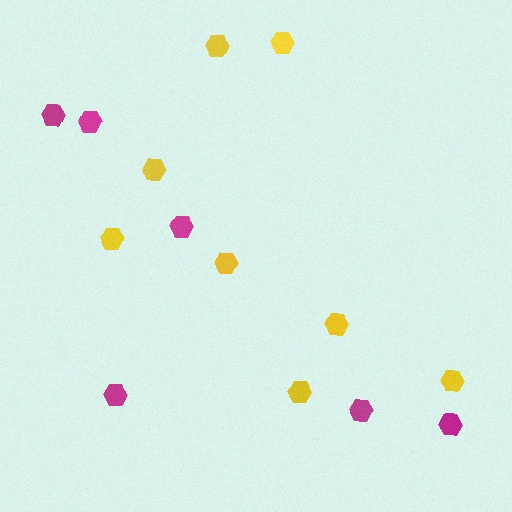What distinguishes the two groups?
There are 2 groups: one group of magenta hexagons (6) and one group of yellow hexagons (8).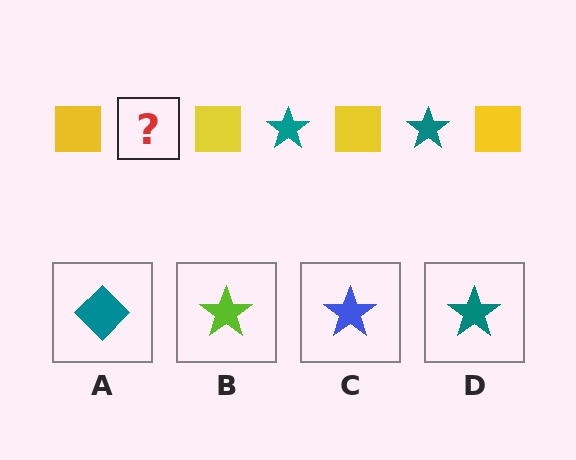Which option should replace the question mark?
Option D.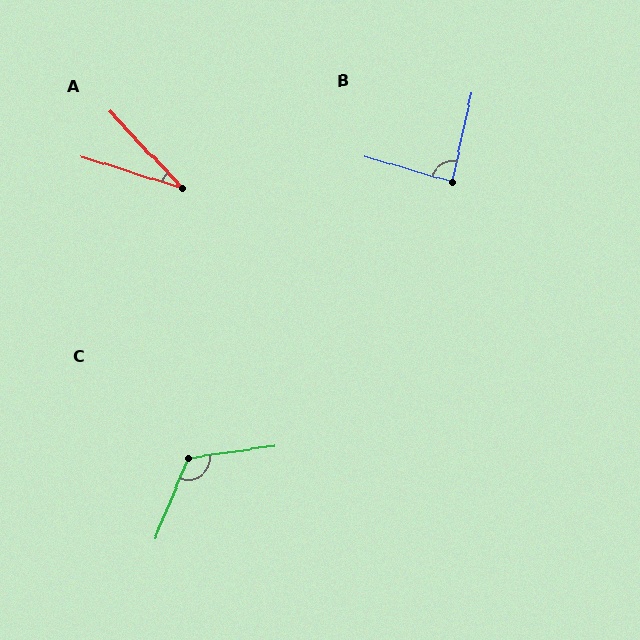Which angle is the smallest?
A, at approximately 29 degrees.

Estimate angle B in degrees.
Approximately 86 degrees.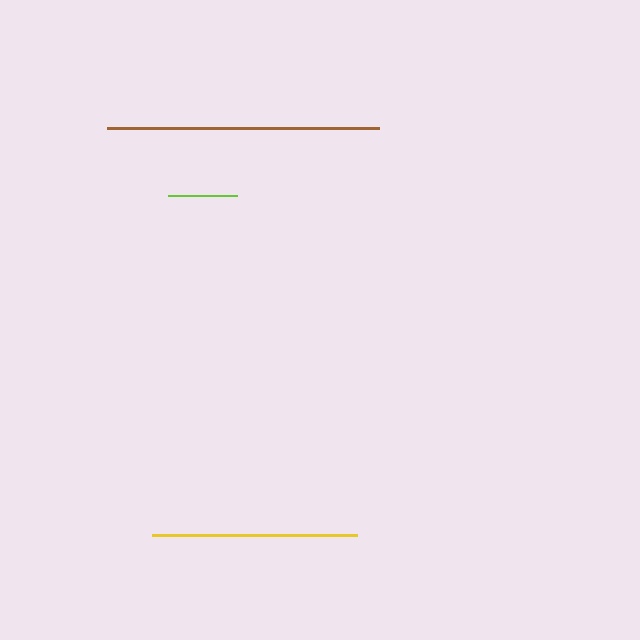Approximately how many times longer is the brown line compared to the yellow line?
The brown line is approximately 1.3 times the length of the yellow line.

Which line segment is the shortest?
The lime line is the shortest at approximately 68 pixels.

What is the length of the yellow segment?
The yellow segment is approximately 205 pixels long.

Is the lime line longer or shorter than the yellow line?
The yellow line is longer than the lime line.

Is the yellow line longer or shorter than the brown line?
The brown line is longer than the yellow line.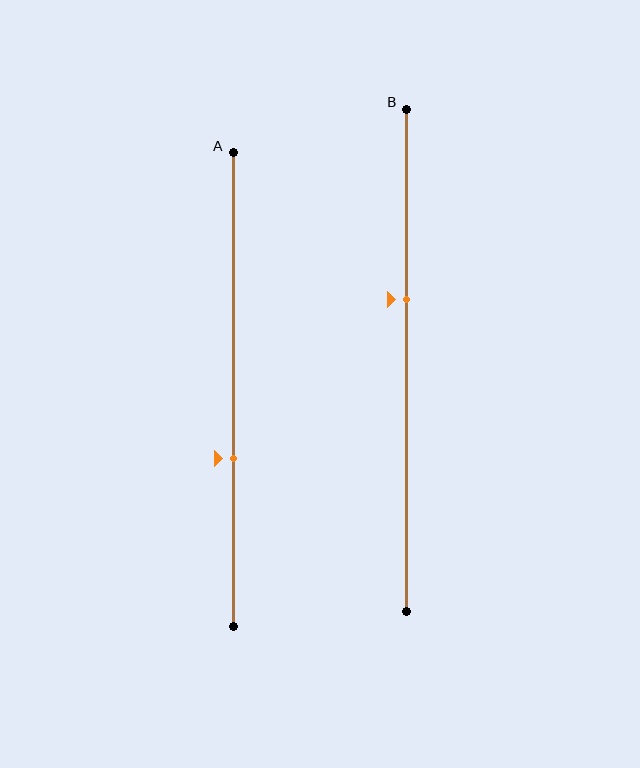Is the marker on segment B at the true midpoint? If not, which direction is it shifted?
No, the marker on segment B is shifted upward by about 12% of the segment length.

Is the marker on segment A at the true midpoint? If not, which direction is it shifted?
No, the marker on segment A is shifted downward by about 15% of the segment length.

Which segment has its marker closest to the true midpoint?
Segment B has its marker closest to the true midpoint.